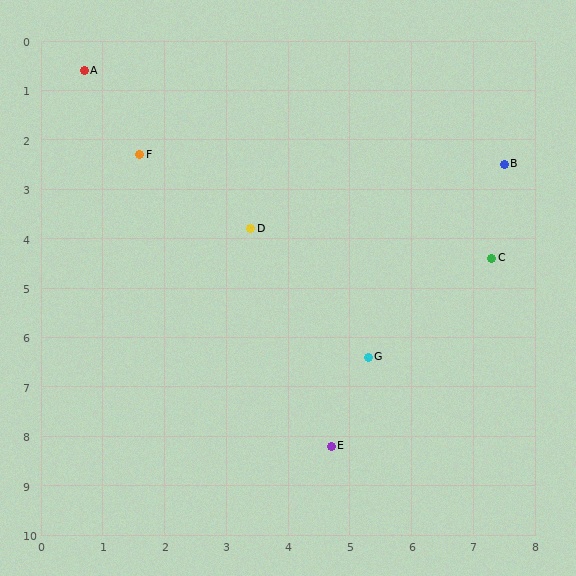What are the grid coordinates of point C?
Point C is at approximately (7.3, 4.4).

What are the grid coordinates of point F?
Point F is at approximately (1.6, 2.3).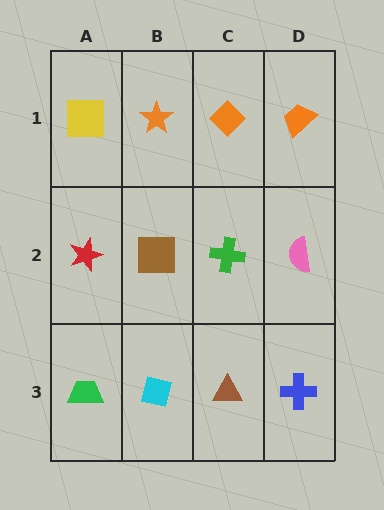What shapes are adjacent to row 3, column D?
A pink semicircle (row 2, column D), a brown triangle (row 3, column C).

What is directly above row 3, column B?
A brown square.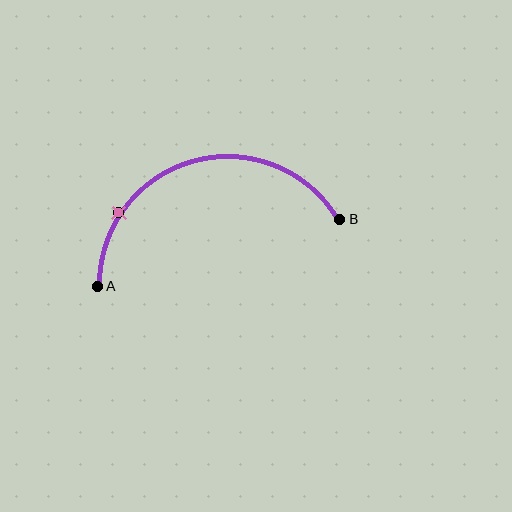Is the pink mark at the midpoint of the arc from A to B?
No. The pink mark lies on the arc but is closer to endpoint A. The arc midpoint would be at the point on the curve equidistant along the arc from both A and B.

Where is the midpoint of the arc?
The arc midpoint is the point on the curve farthest from the straight line joining A and B. It sits above that line.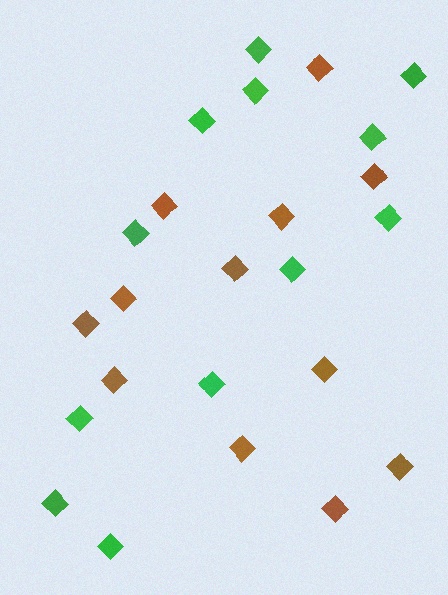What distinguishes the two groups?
There are 2 groups: one group of brown diamonds (12) and one group of green diamonds (12).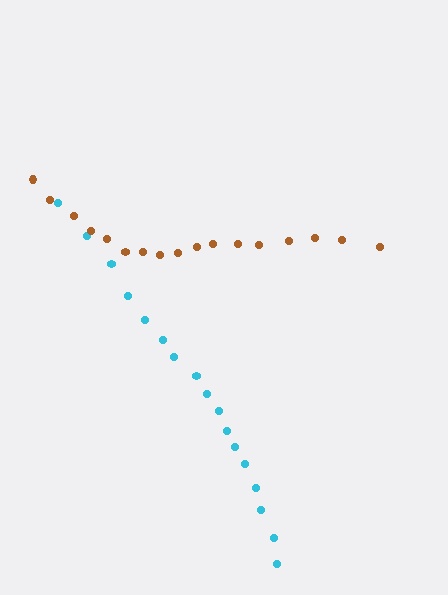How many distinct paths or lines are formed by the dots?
There are 2 distinct paths.